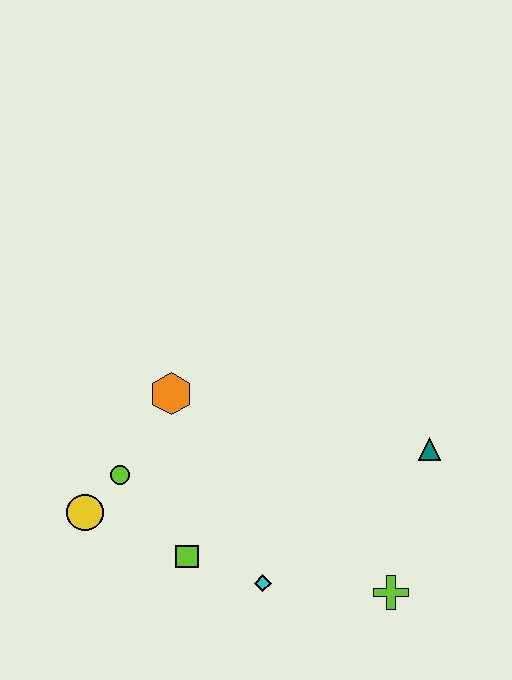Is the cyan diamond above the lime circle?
No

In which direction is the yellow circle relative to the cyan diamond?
The yellow circle is to the left of the cyan diamond.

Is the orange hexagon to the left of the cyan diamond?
Yes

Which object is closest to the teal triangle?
The lime cross is closest to the teal triangle.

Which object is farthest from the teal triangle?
The yellow circle is farthest from the teal triangle.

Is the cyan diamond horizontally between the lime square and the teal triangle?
Yes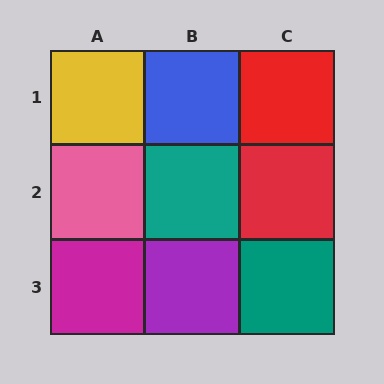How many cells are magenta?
1 cell is magenta.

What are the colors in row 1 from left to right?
Yellow, blue, red.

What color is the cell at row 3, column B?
Purple.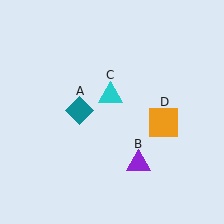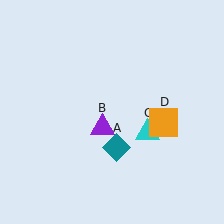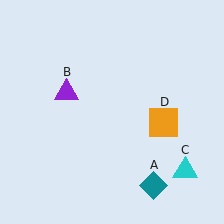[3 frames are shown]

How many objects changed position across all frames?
3 objects changed position: teal diamond (object A), purple triangle (object B), cyan triangle (object C).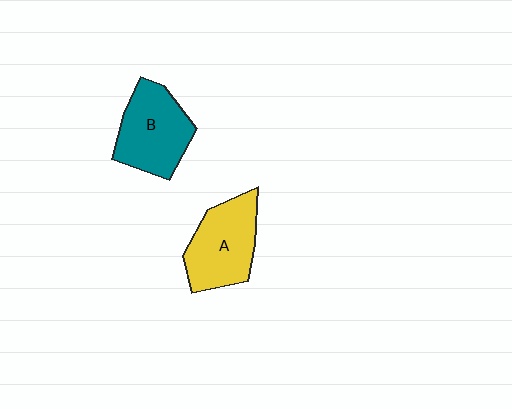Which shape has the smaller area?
Shape B (teal).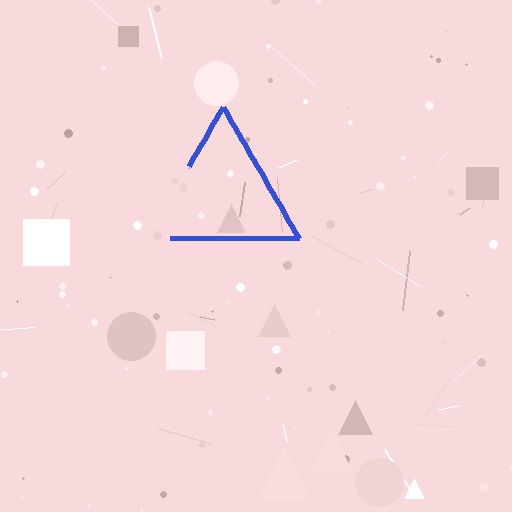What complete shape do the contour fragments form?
The contour fragments form a triangle.